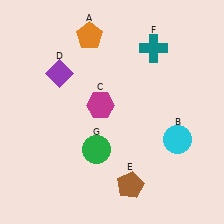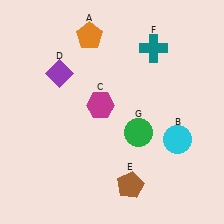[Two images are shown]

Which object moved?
The green circle (G) moved right.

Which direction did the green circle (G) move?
The green circle (G) moved right.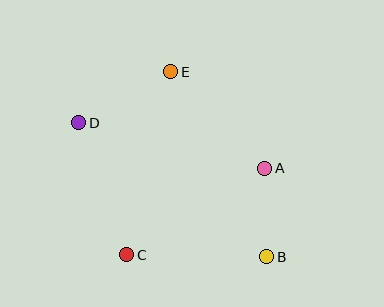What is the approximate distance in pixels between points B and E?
The distance between B and E is approximately 209 pixels.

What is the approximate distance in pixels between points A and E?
The distance between A and E is approximately 135 pixels.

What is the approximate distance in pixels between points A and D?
The distance between A and D is approximately 191 pixels.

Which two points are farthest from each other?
Points B and D are farthest from each other.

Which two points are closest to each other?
Points A and B are closest to each other.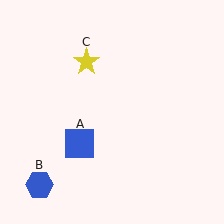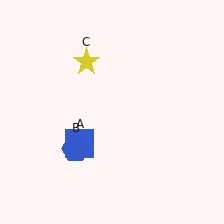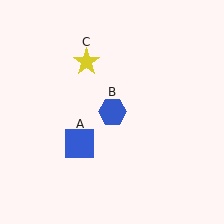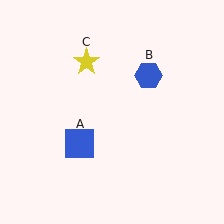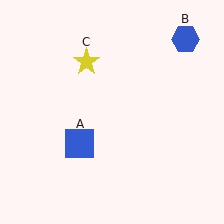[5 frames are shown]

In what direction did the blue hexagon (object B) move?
The blue hexagon (object B) moved up and to the right.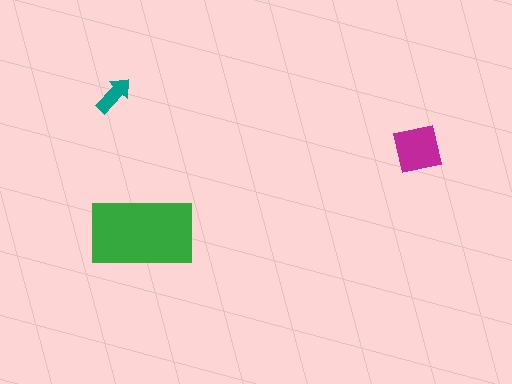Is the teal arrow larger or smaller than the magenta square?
Smaller.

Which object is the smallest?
The teal arrow.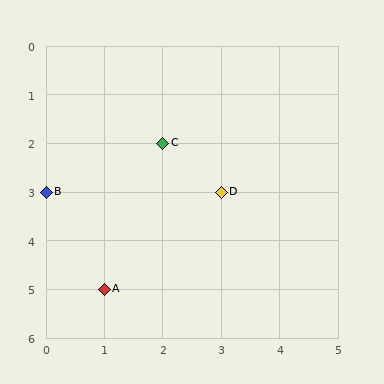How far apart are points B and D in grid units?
Points B and D are 3 columns apart.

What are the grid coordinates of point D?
Point D is at grid coordinates (3, 3).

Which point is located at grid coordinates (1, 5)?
Point A is at (1, 5).